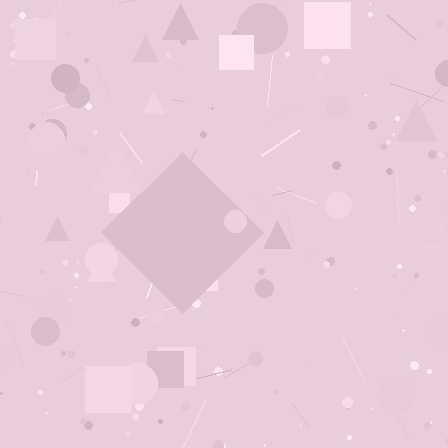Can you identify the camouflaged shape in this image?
The camouflaged shape is a diamond.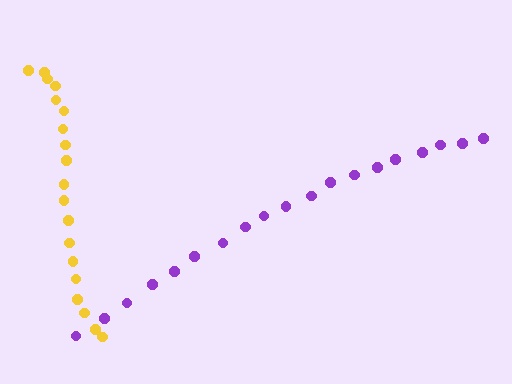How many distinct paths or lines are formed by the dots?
There are 2 distinct paths.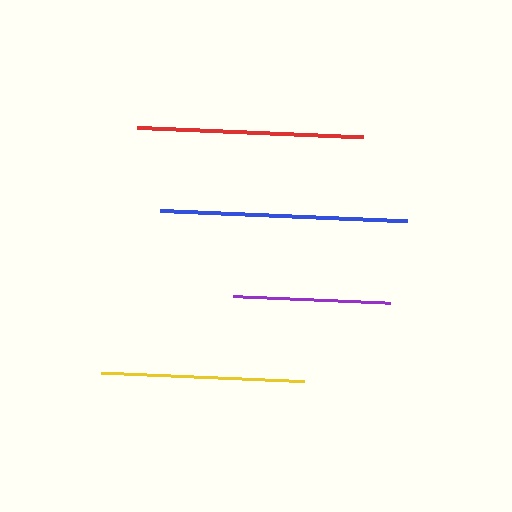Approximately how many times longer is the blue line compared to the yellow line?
The blue line is approximately 1.2 times the length of the yellow line.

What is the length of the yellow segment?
The yellow segment is approximately 204 pixels long.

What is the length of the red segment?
The red segment is approximately 226 pixels long.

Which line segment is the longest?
The blue line is the longest at approximately 247 pixels.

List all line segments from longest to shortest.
From longest to shortest: blue, red, yellow, purple.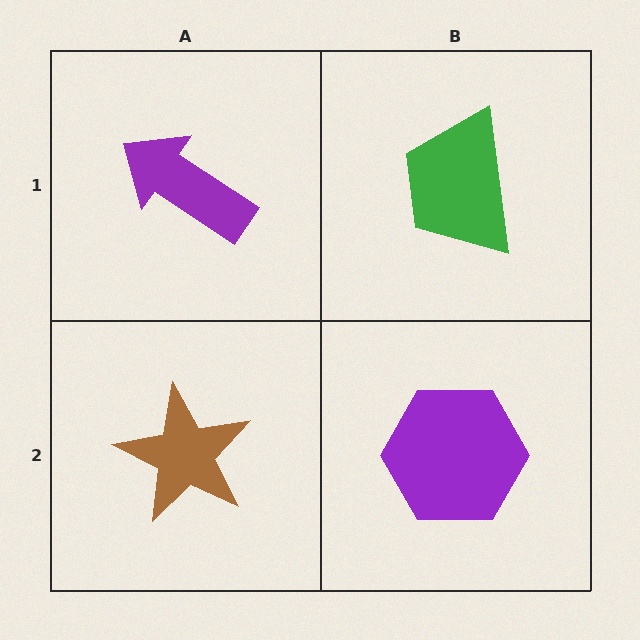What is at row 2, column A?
A brown star.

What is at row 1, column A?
A purple arrow.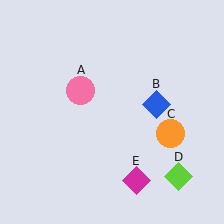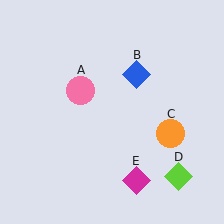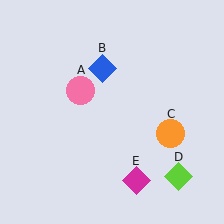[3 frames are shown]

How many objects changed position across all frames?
1 object changed position: blue diamond (object B).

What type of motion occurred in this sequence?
The blue diamond (object B) rotated counterclockwise around the center of the scene.